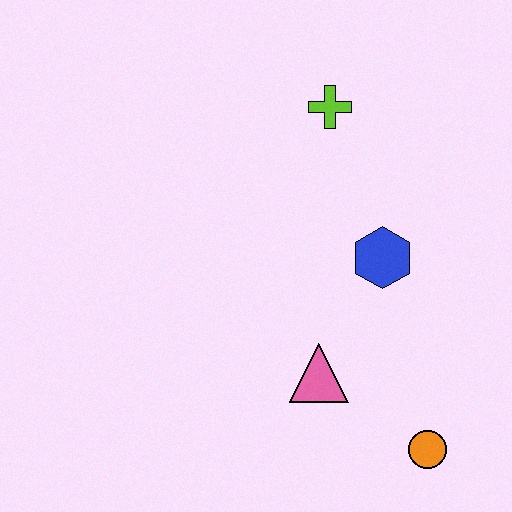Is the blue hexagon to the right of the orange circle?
No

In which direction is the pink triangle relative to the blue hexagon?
The pink triangle is below the blue hexagon.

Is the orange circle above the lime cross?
No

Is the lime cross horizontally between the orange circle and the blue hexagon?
No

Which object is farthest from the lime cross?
The orange circle is farthest from the lime cross.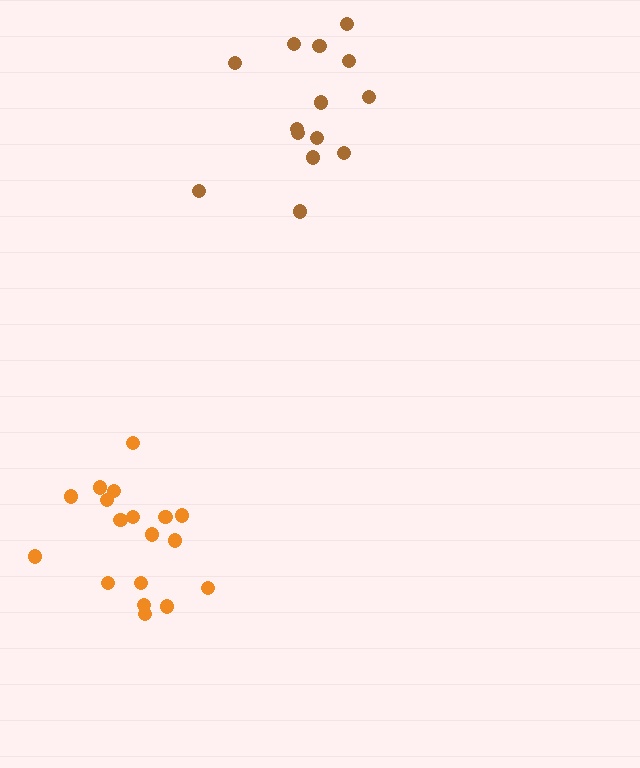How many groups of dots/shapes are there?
There are 2 groups.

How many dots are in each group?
Group 1: 14 dots, Group 2: 18 dots (32 total).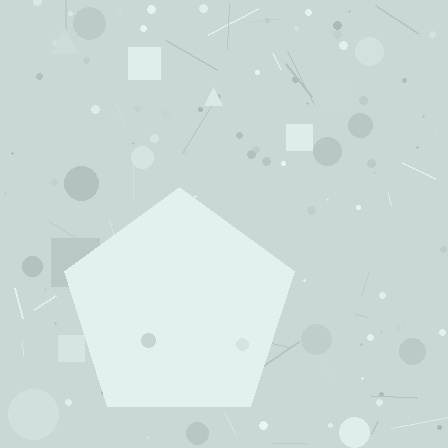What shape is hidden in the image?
A pentagon is hidden in the image.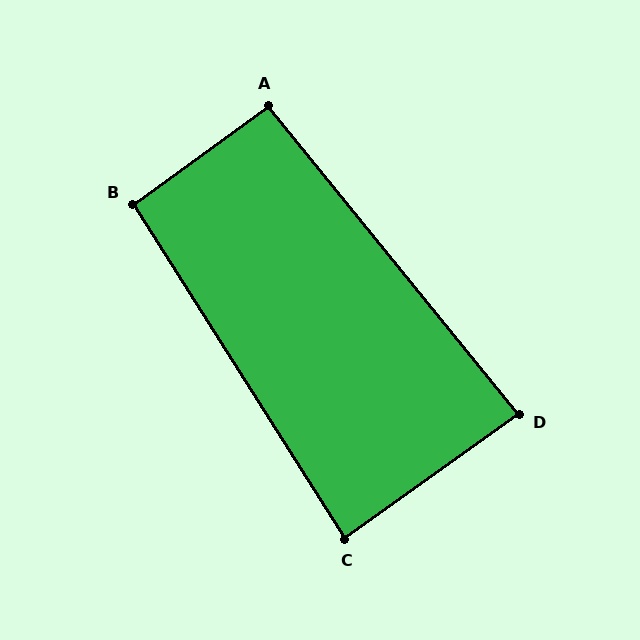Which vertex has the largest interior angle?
B, at approximately 94 degrees.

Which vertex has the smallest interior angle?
D, at approximately 86 degrees.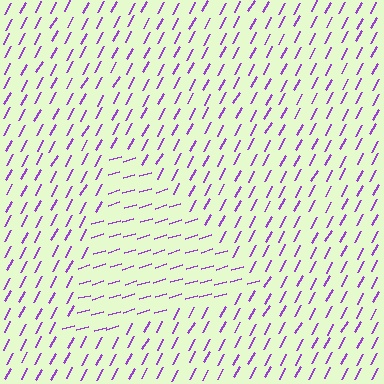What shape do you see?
I see a triangle.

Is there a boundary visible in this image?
Yes, there is a texture boundary formed by a change in line orientation.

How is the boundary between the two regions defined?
The boundary is defined purely by a change in line orientation (approximately 45 degrees difference). All lines are the same color and thickness.